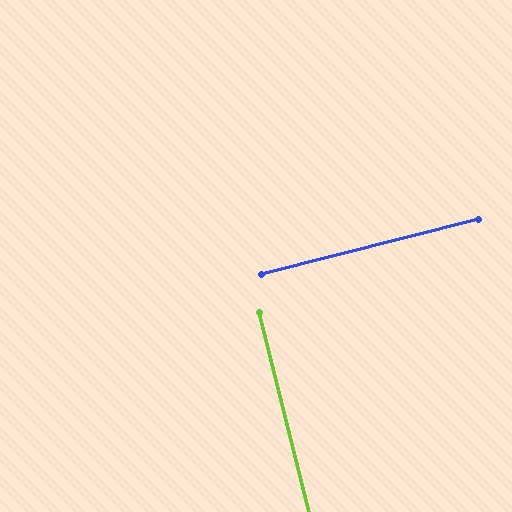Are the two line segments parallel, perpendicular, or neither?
Perpendicular — they meet at approximately 90°.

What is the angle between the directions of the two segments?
Approximately 90 degrees.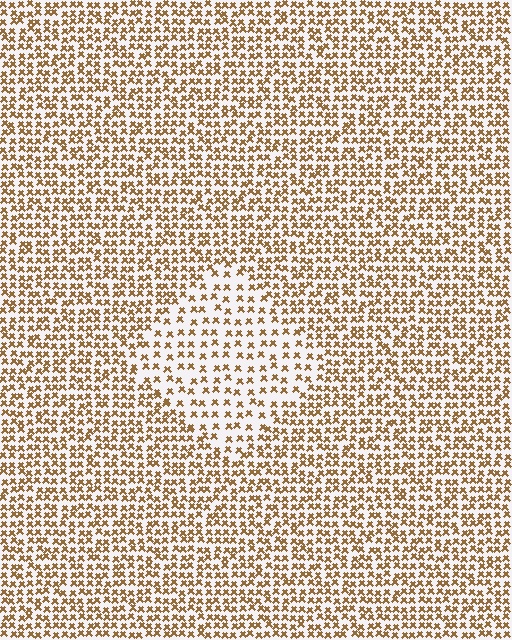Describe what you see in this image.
The image contains small brown elements arranged at two different densities. A diamond-shaped region is visible where the elements are less densely packed than the surrounding area.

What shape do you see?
I see a diamond.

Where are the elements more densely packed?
The elements are more densely packed outside the diamond boundary.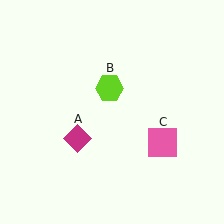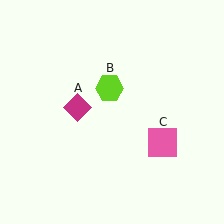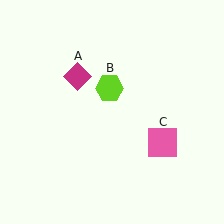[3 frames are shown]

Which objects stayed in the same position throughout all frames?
Lime hexagon (object B) and pink square (object C) remained stationary.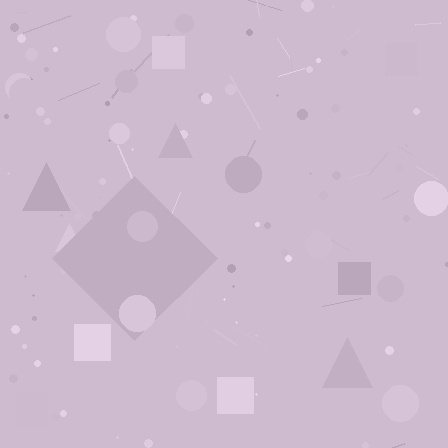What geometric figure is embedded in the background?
A diamond is embedded in the background.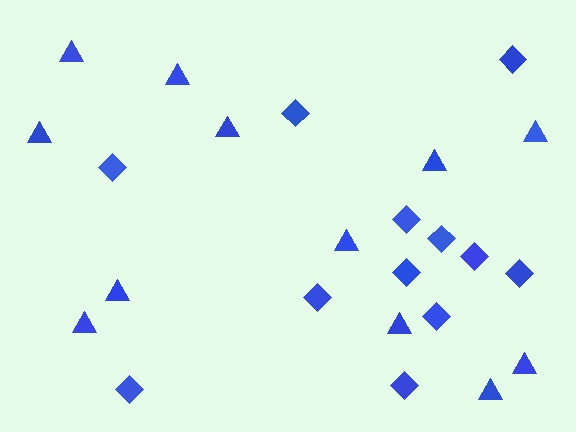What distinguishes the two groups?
There are 2 groups: one group of diamonds (12) and one group of triangles (12).